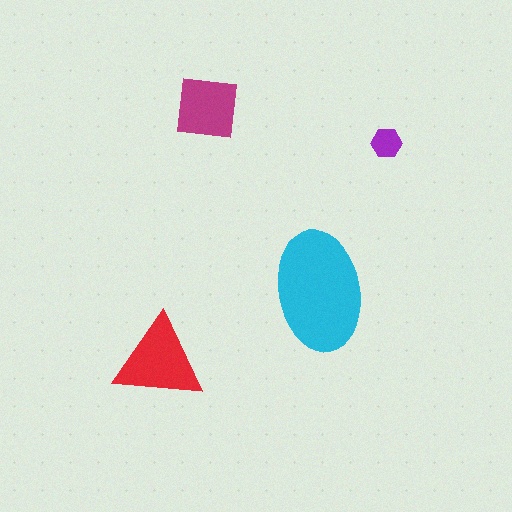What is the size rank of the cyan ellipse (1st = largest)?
1st.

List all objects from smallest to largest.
The purple hexagon, the magenta square, the red triangle, the cyan ellipse.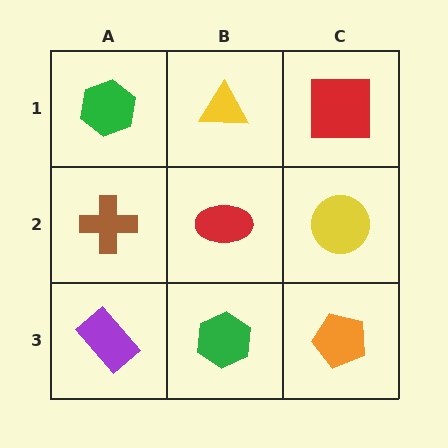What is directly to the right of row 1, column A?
A yellow triangle.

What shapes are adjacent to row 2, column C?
A red square (row 1, column C), an orange pentagon (row 3, column C), a red ellipse (row 2, column B).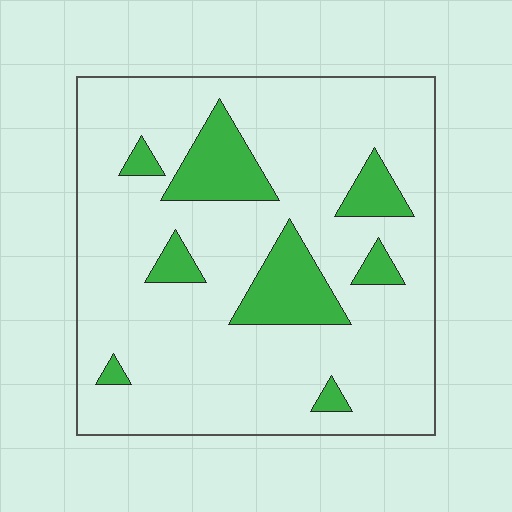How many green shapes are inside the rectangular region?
8.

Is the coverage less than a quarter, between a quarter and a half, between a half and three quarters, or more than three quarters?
Less than a quarter.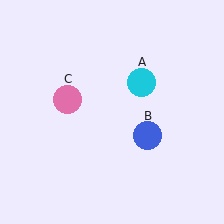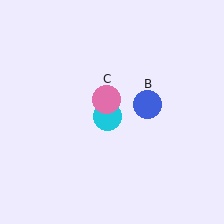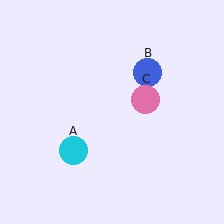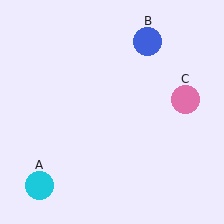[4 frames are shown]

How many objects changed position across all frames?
3 objects changed position: cyan circle (object A), blue circle (object B), pink circle (object C).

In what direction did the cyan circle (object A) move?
The cyan circle (object A) moved down and to the left.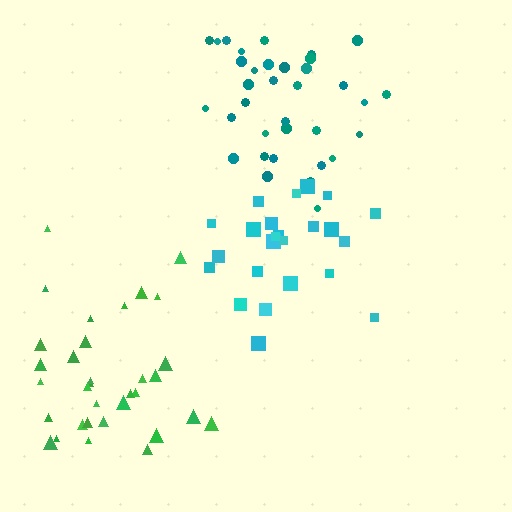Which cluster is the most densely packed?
Teal.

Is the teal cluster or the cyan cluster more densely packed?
Teal.